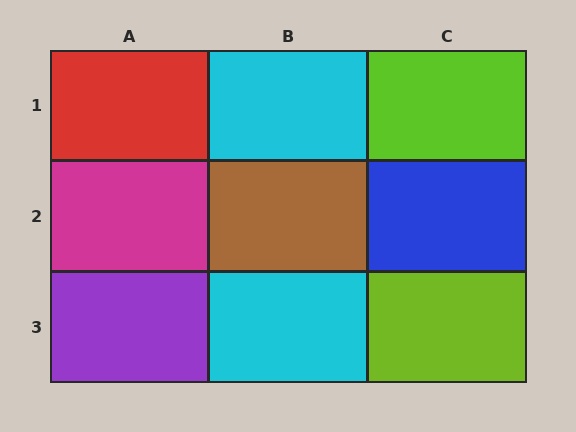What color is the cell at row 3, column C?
Lime.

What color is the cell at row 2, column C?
Blue.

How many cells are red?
1 cell is red.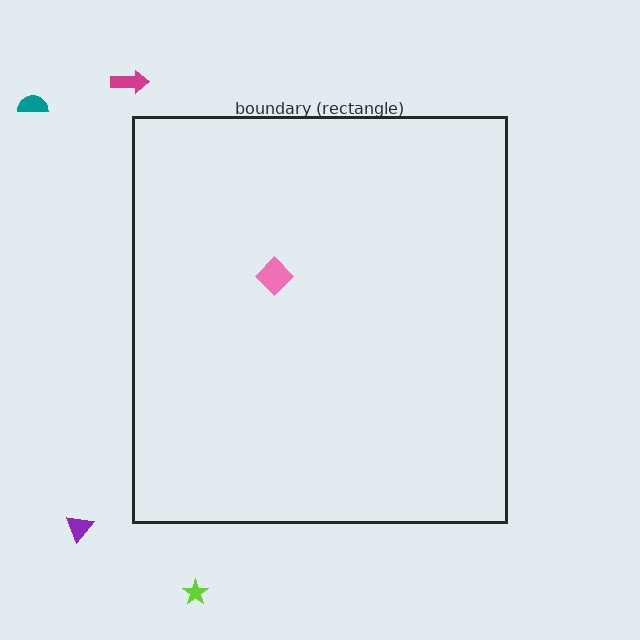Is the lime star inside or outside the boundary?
Outside.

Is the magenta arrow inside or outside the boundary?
Outside.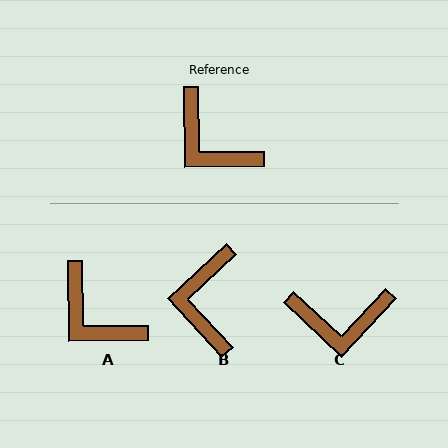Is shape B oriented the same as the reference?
No, it is off by about 48 degrees.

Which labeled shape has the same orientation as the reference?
A.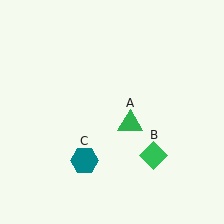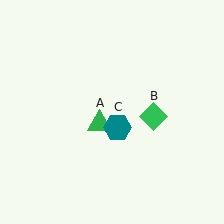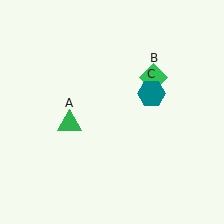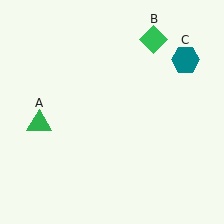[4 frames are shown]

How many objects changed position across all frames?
3 objects changed position: green triangle (object A), green diamond (object B), teal hexagon (object C).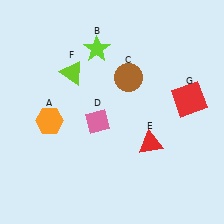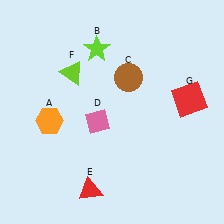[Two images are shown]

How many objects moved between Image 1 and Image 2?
1 object moved between the two images.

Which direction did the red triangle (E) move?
The red triangle (E) moved left.